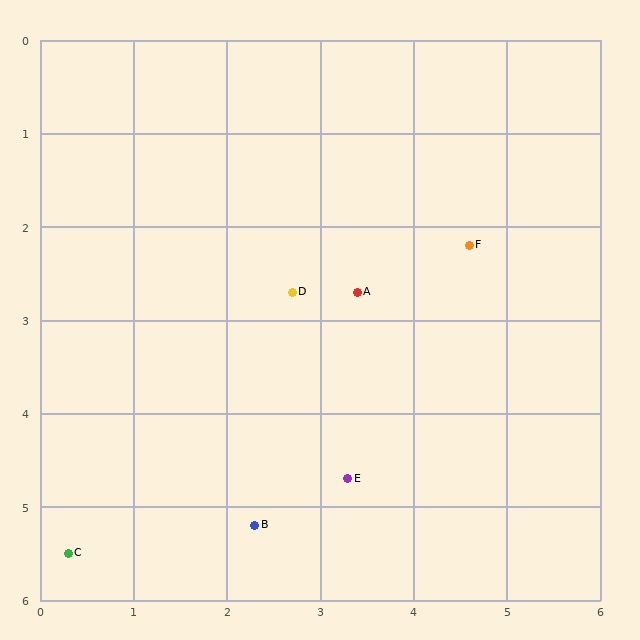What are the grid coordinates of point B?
Point B is at approximately (2.3, 5.2).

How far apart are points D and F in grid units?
Points D and F are about 2.0 grid units apart.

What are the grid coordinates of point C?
Point C is at approximately (0.3, 5.5).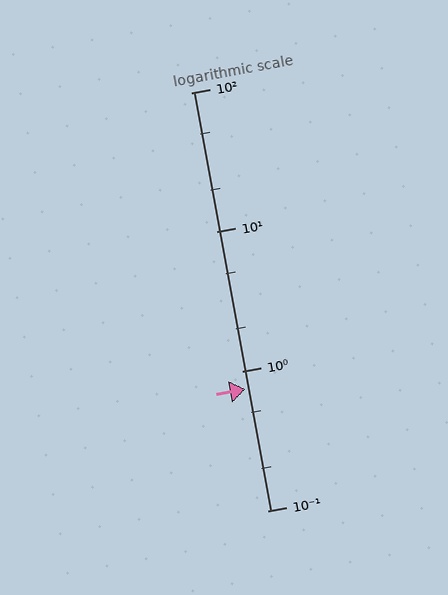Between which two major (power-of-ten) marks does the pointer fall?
The pointer is between 0.1 and 1.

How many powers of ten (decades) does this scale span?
The scale spans 3 decades, from 0.1 to 100.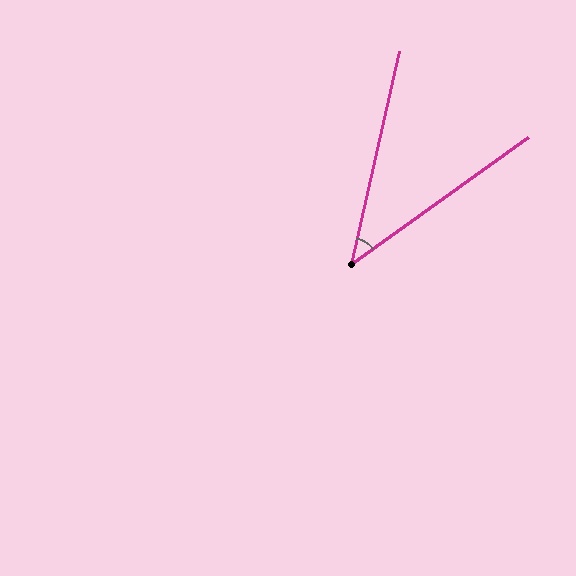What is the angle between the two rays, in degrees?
Approximately 41 degrees.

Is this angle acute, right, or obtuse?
It is acute.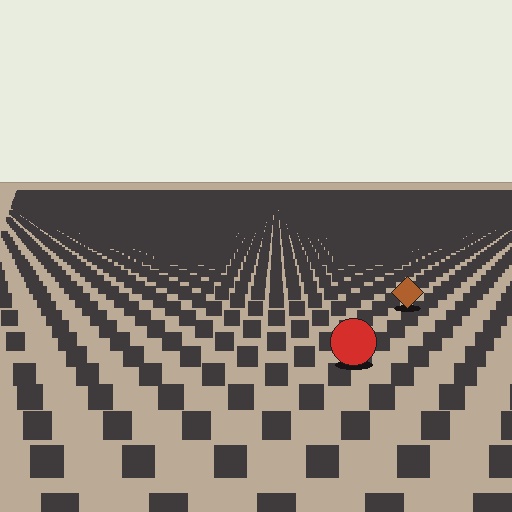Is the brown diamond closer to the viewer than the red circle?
No. The red circle is closer — you can tell from the texture gradient: the ground texture is coarser near it.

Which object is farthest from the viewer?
The brown diamond is farthest from the viewer. It appears smaller and the ground texture around it is denser.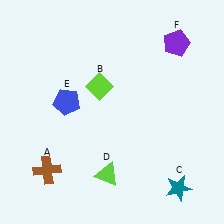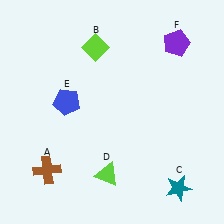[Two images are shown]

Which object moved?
The lime diamond (B) moved up.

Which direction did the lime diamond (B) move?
The lime diamond (B) moved up.